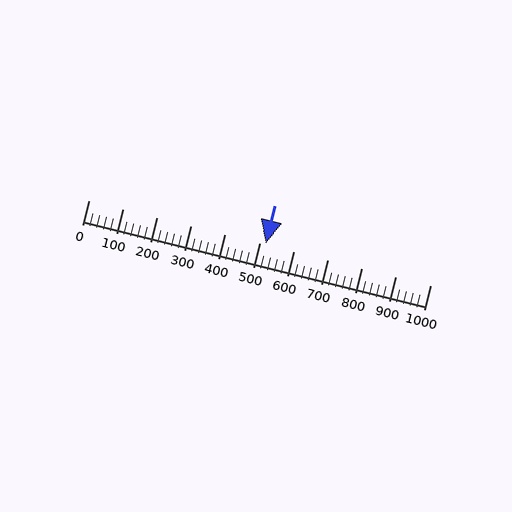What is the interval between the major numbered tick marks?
The major tick marks are spaced 100 units apart.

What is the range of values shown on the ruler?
The ruler shows values from 0 to 1000.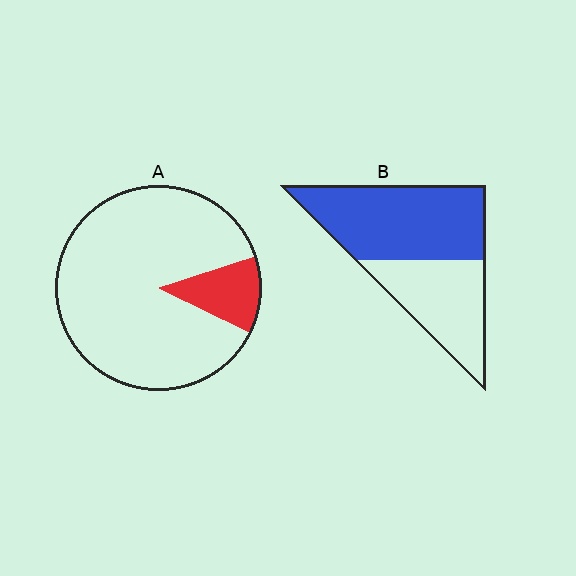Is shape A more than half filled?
No.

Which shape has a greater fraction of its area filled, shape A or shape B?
Shape B.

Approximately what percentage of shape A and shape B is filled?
A is approximately 10% and B is approximately 60%.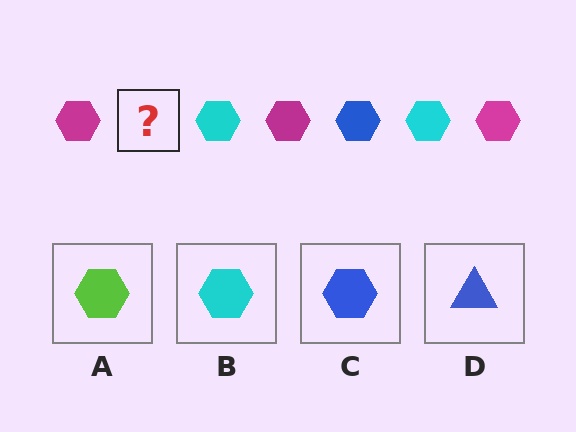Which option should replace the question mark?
Option C.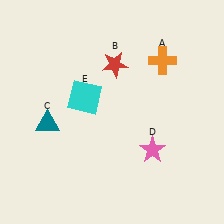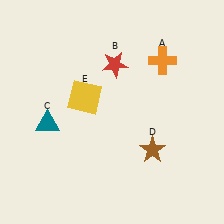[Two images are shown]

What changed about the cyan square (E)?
In Image 1, E is cyan. In Image 2, it changed to yellow.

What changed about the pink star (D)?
In Image 1, D is pink. In Image 2, it changed to brown.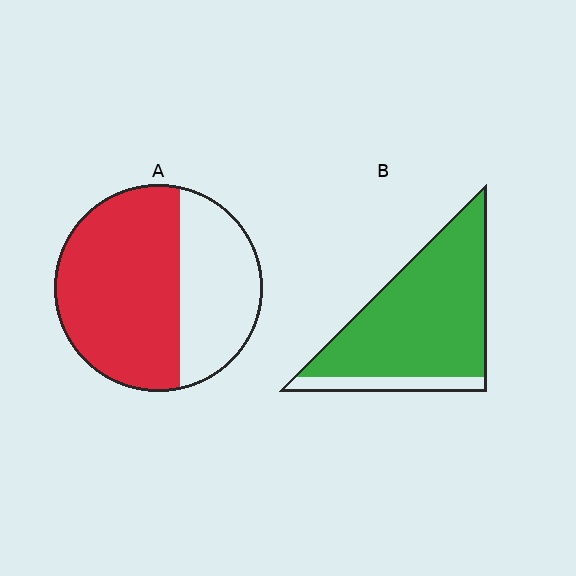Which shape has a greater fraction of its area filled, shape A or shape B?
Shape B.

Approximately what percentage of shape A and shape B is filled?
A is approximately 65% and B is approximately 85%.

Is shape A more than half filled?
Yes.